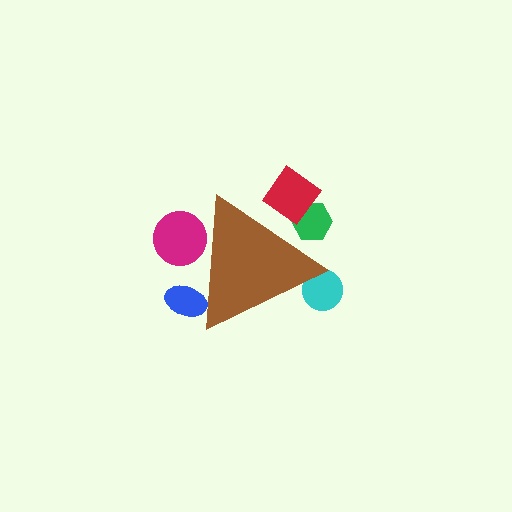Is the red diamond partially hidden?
Yes, the red diamond is partially hidden behind the brown triangle.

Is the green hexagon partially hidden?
Yes, the green hexagon is partially hidden behind the brown triangle.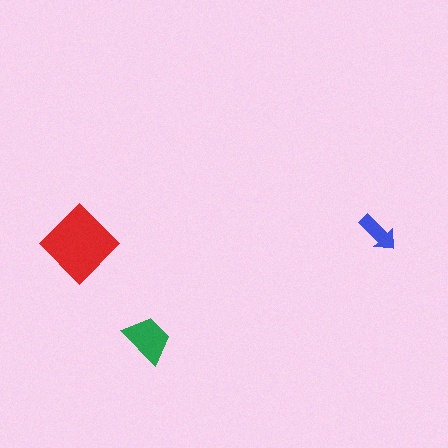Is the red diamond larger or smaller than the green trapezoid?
Larger.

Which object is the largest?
The red diamond.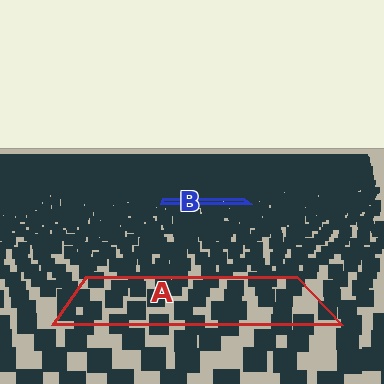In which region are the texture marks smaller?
The texture marks are smaller in region B, because it is farther away.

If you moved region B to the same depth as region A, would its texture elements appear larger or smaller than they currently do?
They would appear larger. At a closer depth, the same texture elements are projected at a bigger on-screen size.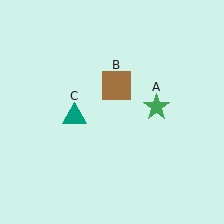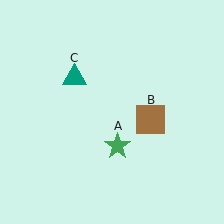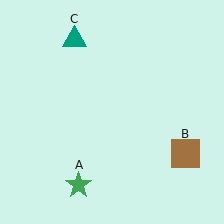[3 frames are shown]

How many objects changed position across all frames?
3 objects changed position: green star (object A), brown square (object B), teal triangle (object C).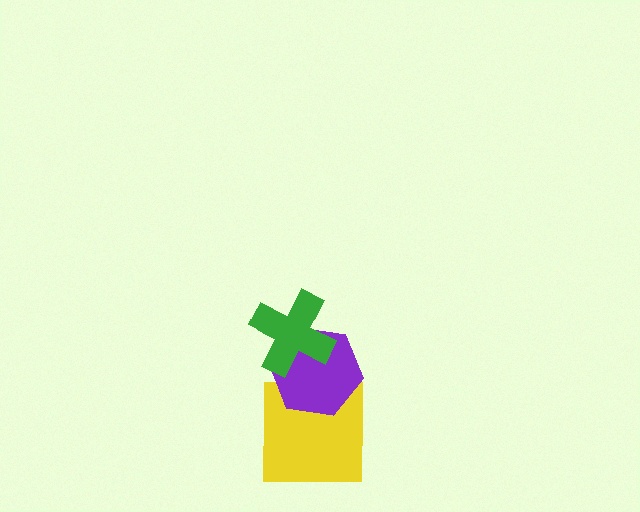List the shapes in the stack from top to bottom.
From top to bottom: the green cross, the purple hexagon, the yellow square.